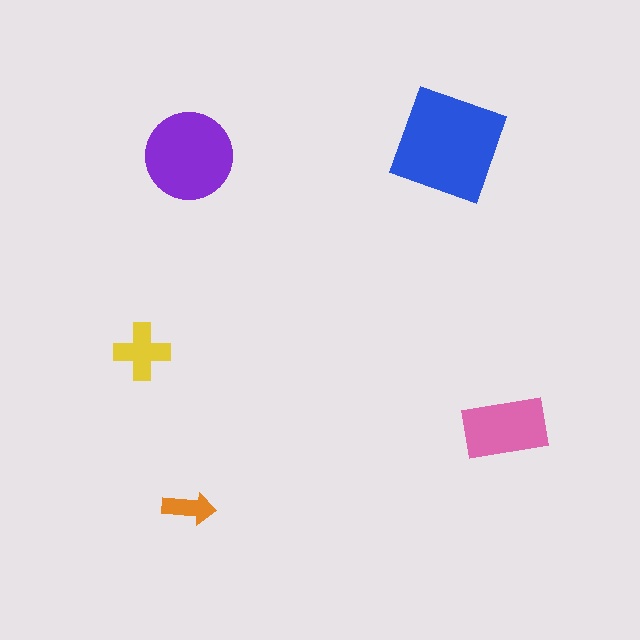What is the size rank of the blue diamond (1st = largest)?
1st.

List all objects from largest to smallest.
The blue diamond, the purple circle, the pink rectangle, the yellow cross, the orange arrow.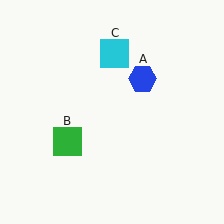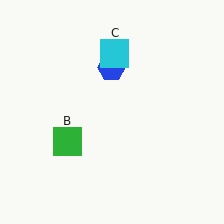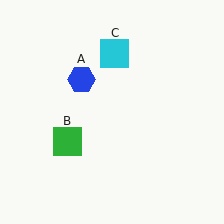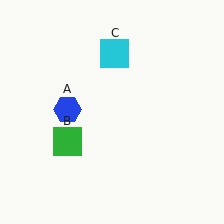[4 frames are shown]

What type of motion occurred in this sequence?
The blue hexagon (object A) rotated counterclockwise around the center of the scene.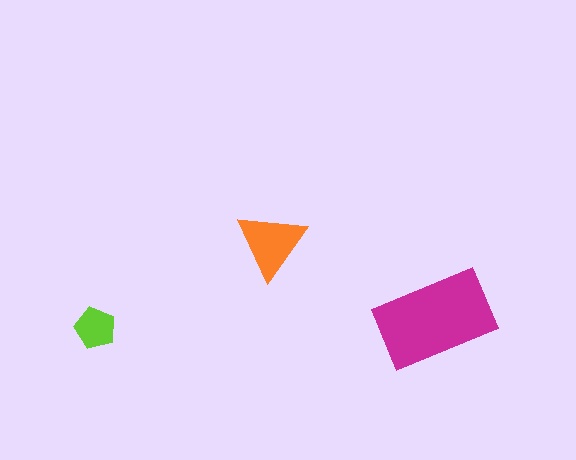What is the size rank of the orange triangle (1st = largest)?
2nd.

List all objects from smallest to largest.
The lime pentagon, the orange triangle, the magenta rectangle.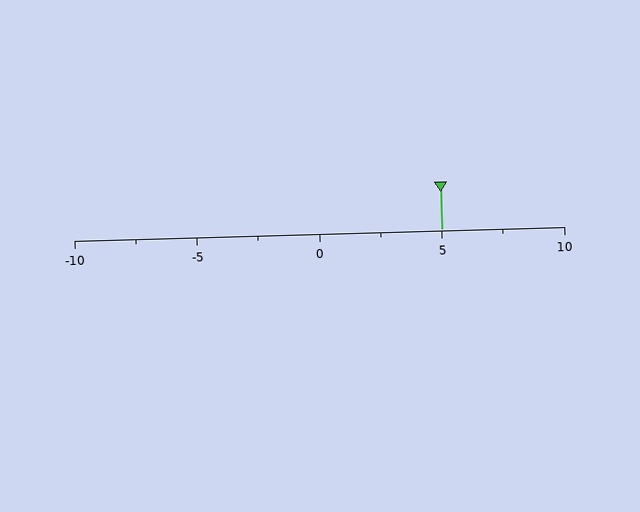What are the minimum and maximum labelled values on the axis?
The axis runs from -10 to 10.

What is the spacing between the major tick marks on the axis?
The major ticks are spaced 5 apart.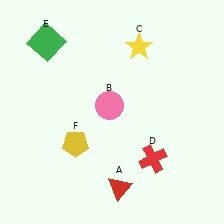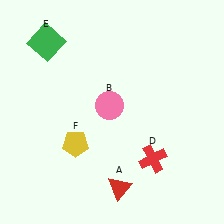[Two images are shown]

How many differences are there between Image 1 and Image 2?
There is 1 difference between the two images.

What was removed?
The yellow star (C) was removed in Image 2.